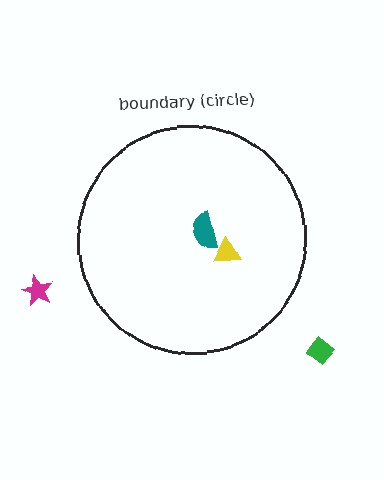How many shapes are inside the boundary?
2 inside, 2 outside.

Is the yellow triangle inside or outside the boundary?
Inside.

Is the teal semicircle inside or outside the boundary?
Inside.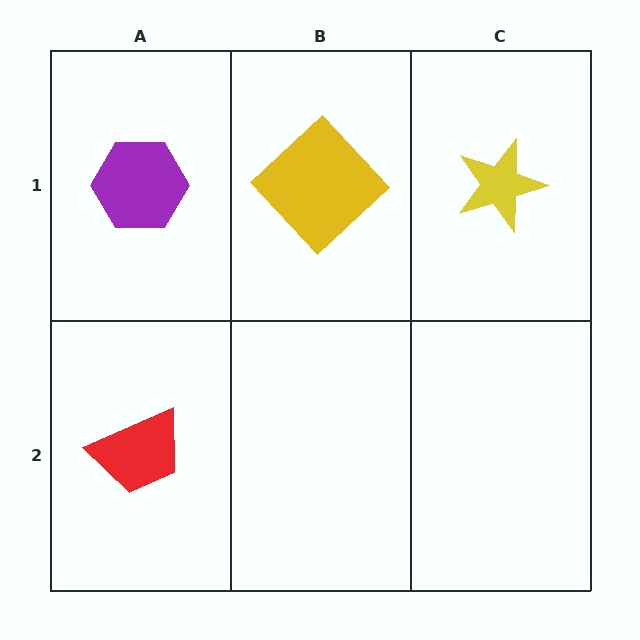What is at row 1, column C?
A yellow star.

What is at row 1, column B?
A yellow diamond.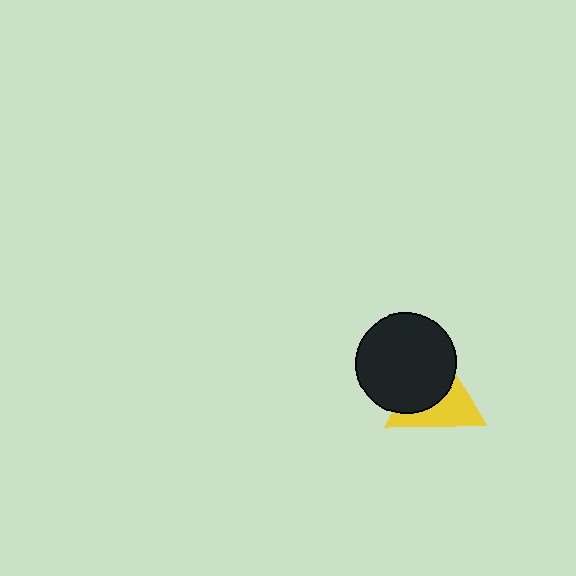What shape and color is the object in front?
The object in front is a black circle.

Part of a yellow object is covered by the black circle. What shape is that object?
It is a triangle.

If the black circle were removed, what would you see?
You would see the complete yellow triangle.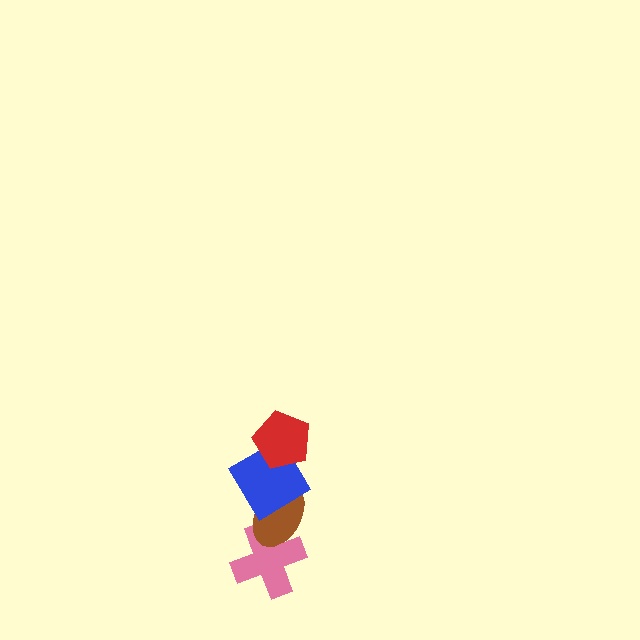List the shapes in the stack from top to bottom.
From top to bottom: the red pentagon, the blue diamond, the brown ellipse, the pink cross.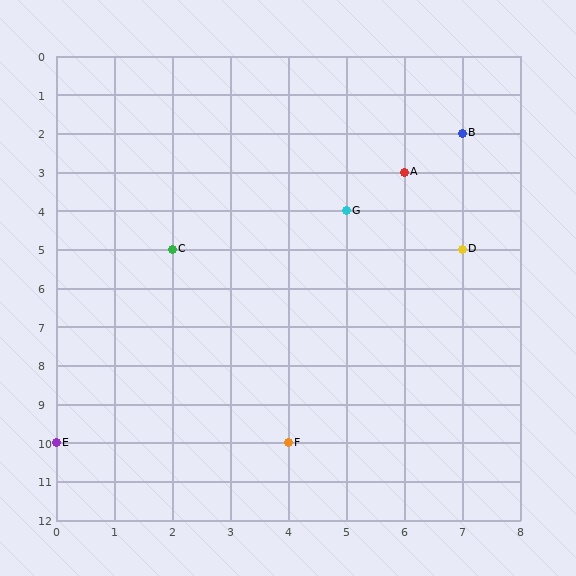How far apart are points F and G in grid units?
Points F and G are 1 column and 6 rows apart (about 6.1 grid units diagonally).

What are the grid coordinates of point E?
Point E is at grid coordinates (0, 10).